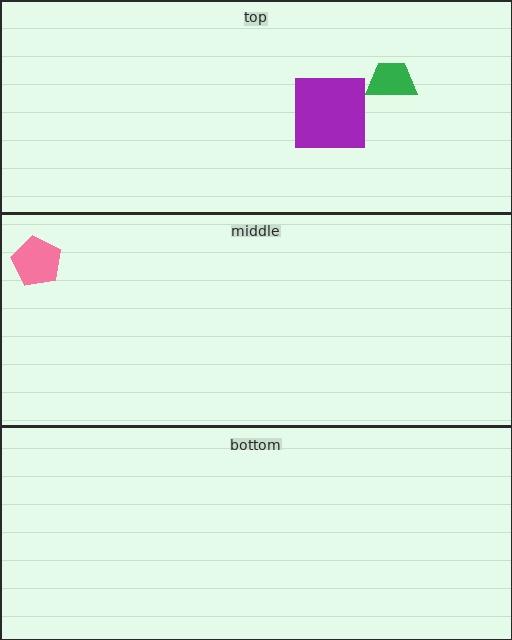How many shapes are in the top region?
2.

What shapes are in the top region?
The green trapezoid, the purple square.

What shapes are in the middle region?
The pink pentagon.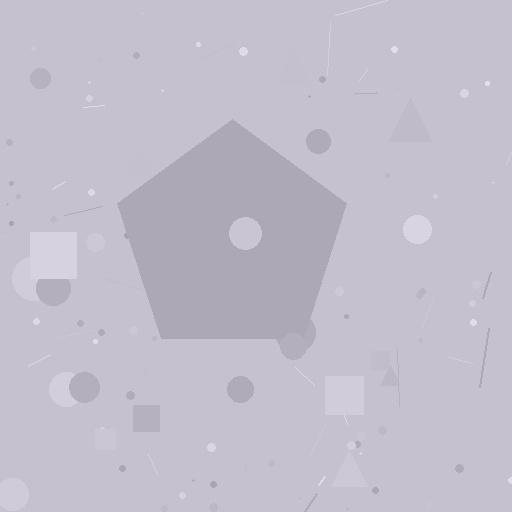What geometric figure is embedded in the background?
A pentagon is embedded in the background.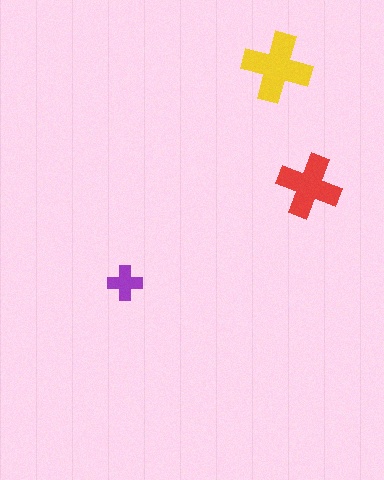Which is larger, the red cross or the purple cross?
The red one.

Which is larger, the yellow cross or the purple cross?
The yellow one.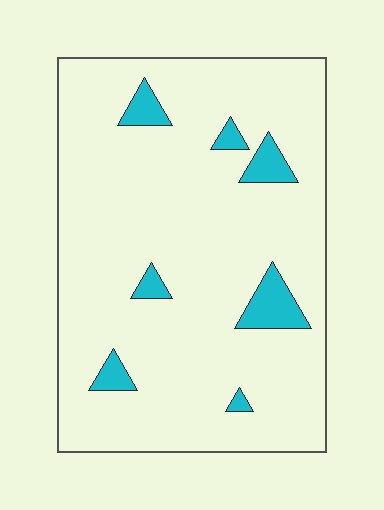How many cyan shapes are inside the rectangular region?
7.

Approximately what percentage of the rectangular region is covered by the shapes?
Approximately 10%.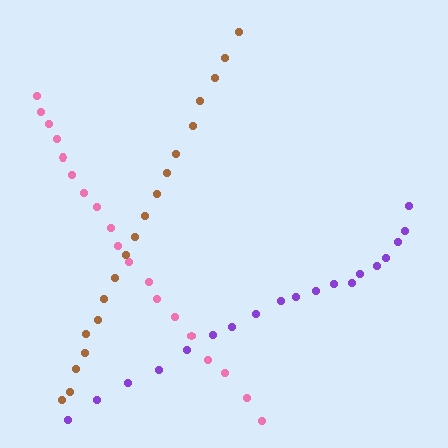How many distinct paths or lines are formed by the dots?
There are 3 distinct paths.